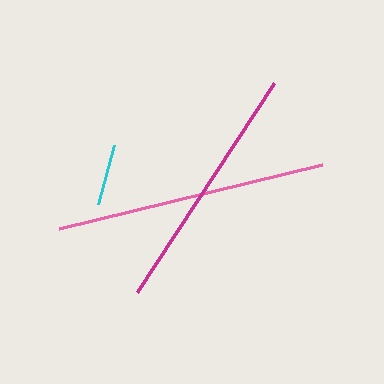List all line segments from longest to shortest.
From longest to shortest: pink, magenta, cyan.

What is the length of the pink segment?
The pink segment is approximately 271 pixels long.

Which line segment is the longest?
The pink line is the longest at approximately 271 pixels.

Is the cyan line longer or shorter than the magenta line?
The magenta line is longer than the cyan line.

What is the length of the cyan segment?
The cyan segment is approximately 61 pixels long.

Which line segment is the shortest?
The cyan line is the shortest at approximately 61 pixels.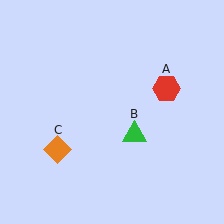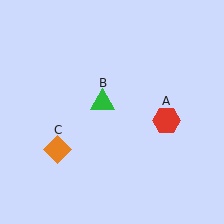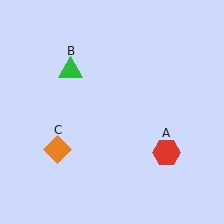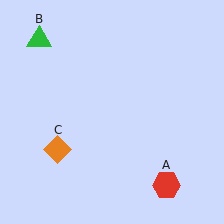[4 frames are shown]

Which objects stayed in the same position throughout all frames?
Orange diamond (object C) remained stationary.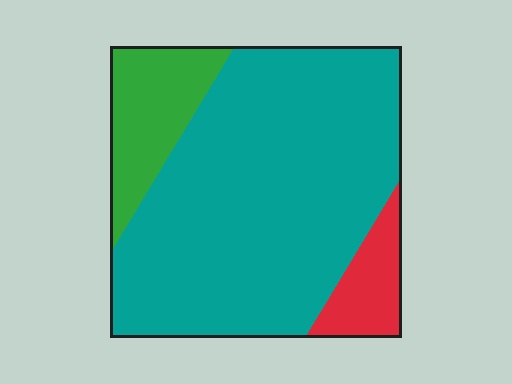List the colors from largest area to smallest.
From largest to smallest: teal, green, red.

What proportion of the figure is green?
Green covers 15% of the figure.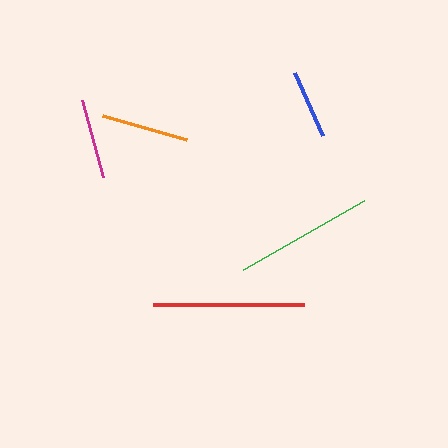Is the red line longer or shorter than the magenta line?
The red line is longer than the magenta line.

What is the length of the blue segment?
The blue segment is approximately 68 pixels long.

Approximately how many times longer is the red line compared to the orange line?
The red line is approximately 1.7 times the length of the orange line.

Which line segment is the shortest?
The blue line is the shortest at approximately 68 pixels.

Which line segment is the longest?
The red line is the longest at approximately 151 pixels.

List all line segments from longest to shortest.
From longest to shortest: red, green, orange, magenta, blue.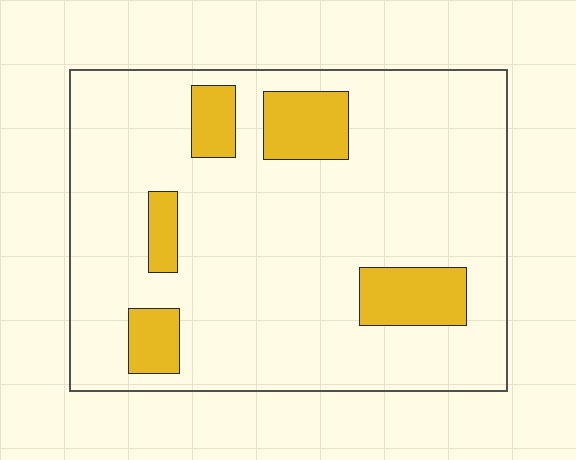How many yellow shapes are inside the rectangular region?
5.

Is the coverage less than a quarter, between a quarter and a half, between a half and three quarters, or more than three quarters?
Less than a quarter.